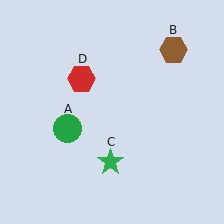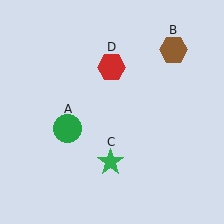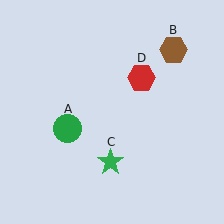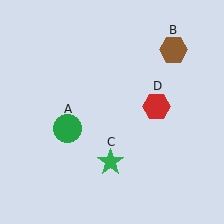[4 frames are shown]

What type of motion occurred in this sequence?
The red hexagon (object D) rotated clockwise around the center of the scene.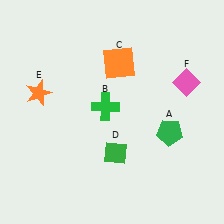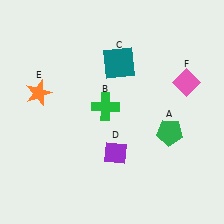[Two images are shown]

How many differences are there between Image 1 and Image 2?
There are 2 differences between the two images.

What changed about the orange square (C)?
In Image 1, C is orange. In Image 2, it changed to teal.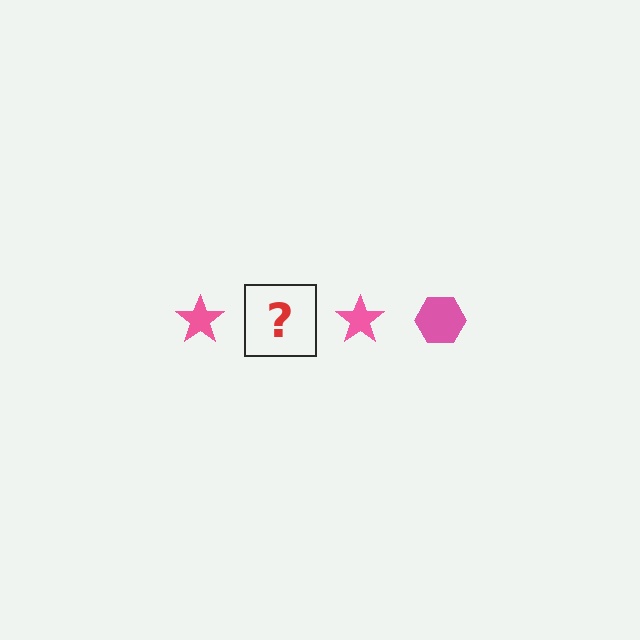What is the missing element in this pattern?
The missing element is a pink hexagon.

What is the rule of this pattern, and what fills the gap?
The rule is that the pattern cycles through star, hexagon shapes in pink. The gap should be filled with a pink hexagon.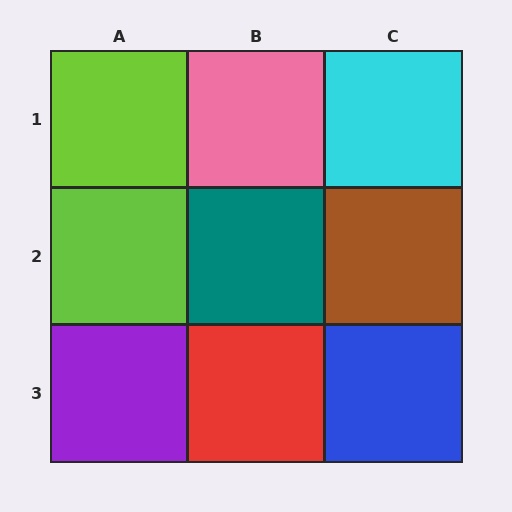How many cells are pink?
1 cell is pink.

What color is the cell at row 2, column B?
Teal.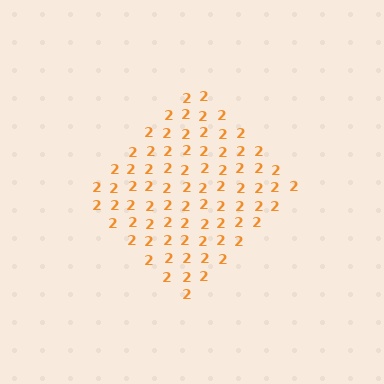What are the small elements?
The small elements are digit 2's.